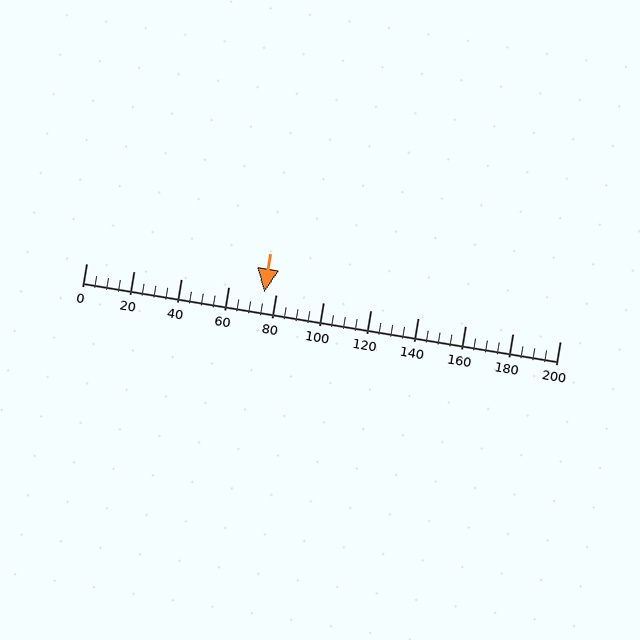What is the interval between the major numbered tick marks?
The major tick marks are spaced 20 units apart.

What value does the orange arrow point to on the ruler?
The orange arrow points to approximately 75.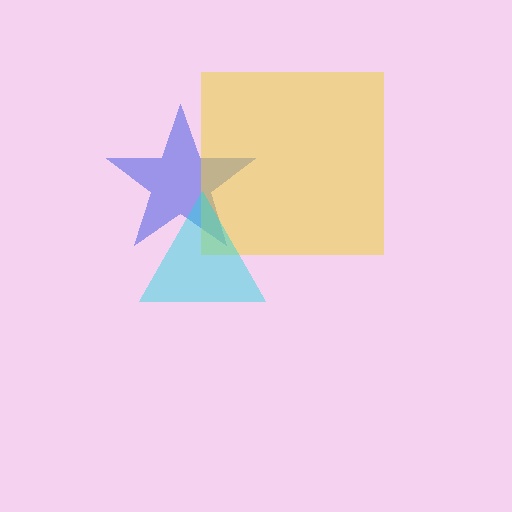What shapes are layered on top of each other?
The layered shapes are: a blue star, a yellow square, a cyan triangle.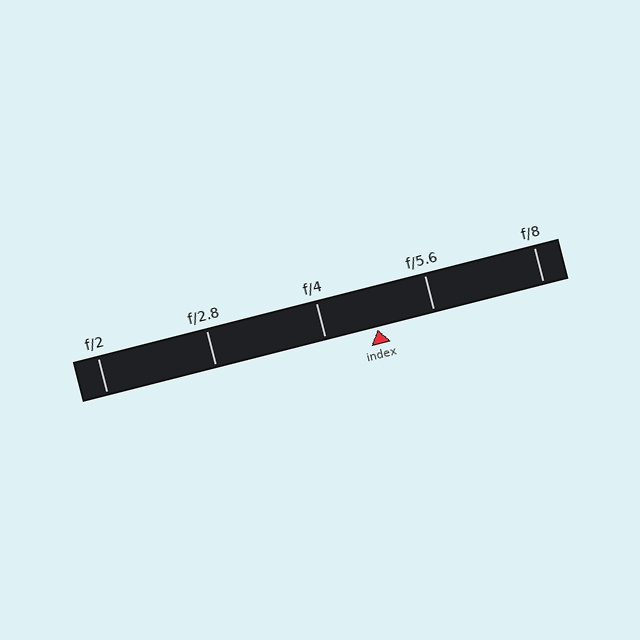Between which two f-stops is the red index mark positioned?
The index mark is between f/4 and f/5.6.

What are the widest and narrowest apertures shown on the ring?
The widest aperture shown is f/2 and the narrowest is f/8.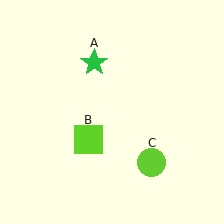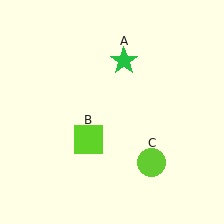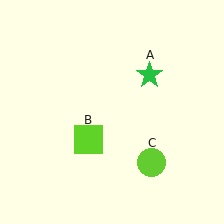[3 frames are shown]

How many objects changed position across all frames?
1 object changed position: green star (object A).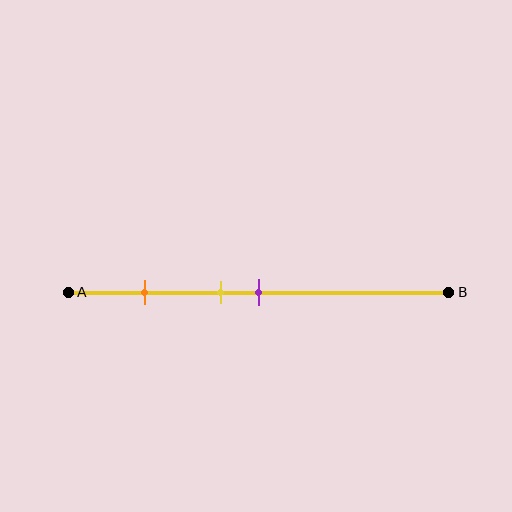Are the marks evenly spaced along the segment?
No, the marks are not evenly spaced.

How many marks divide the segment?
There are 3 marks dividing the segment.